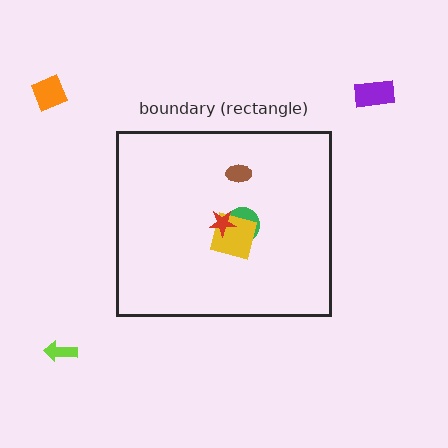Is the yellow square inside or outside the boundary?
Inside.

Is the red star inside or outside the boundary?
Inside.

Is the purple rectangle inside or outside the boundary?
Outside.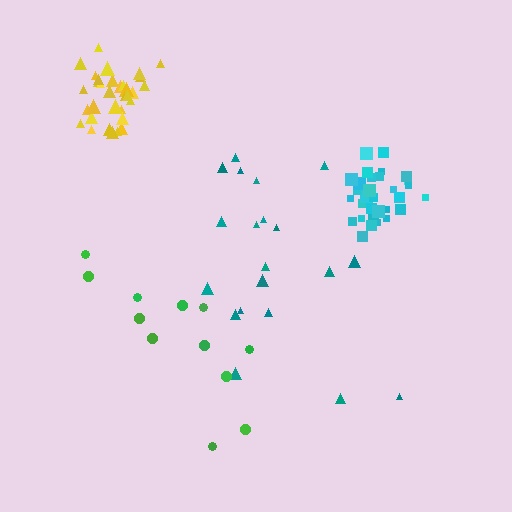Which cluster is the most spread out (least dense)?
Green.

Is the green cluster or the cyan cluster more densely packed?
Cyan.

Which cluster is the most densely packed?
Cyan.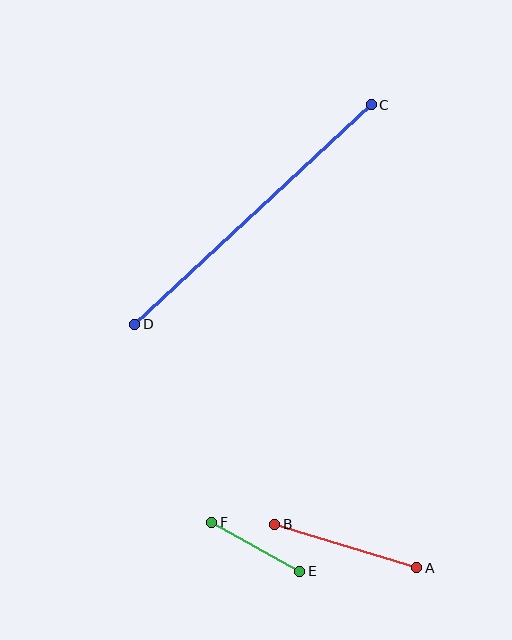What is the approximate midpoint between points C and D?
The midpoint is at approximately (253, 214) pixels.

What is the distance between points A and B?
The distance is approximately 149 pixels.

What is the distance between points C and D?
The distance is approximately 323 pixels.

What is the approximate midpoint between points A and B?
The midpoint is at approximately (346, 546) pixels.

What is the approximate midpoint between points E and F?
The midpoint is at approximately (256, 547) pixels.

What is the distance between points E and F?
The distance is approximately 101 pixels.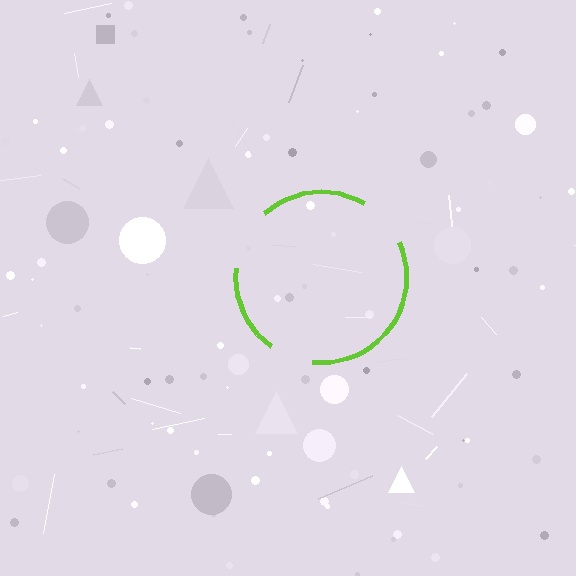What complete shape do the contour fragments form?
The contour fragments form a circle.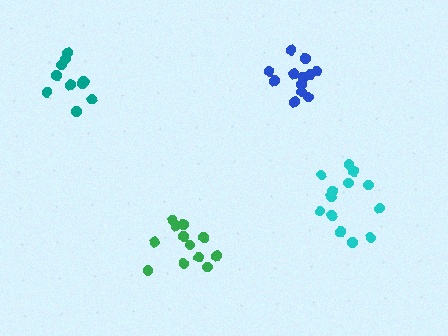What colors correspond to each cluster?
The clusters are colored: green, teal, blue, cyan.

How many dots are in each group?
Group 1: 12 dots, Group 2: 10 dots, Group 3: 12 dots, Group 4: 13 dots (47 total).